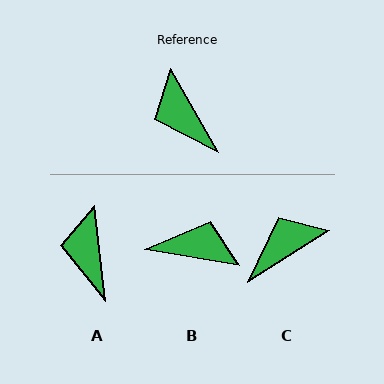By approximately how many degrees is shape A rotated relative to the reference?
Approximately 23 degrees clockwise.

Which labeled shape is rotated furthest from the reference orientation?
B, about 130 degrees away.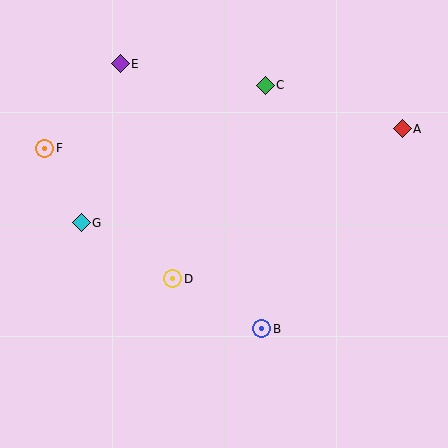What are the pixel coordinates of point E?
Point E is at (120, 64).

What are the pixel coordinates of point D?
Point D is at (173, 279).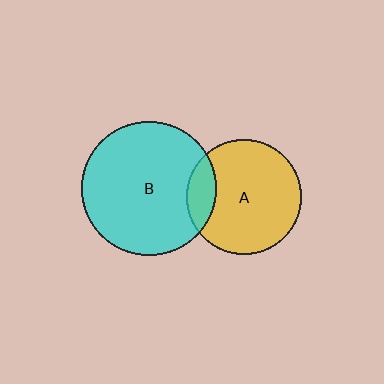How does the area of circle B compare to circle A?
Approximately 1.4 times.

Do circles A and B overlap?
Yes.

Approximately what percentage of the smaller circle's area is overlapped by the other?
Approximately 15%.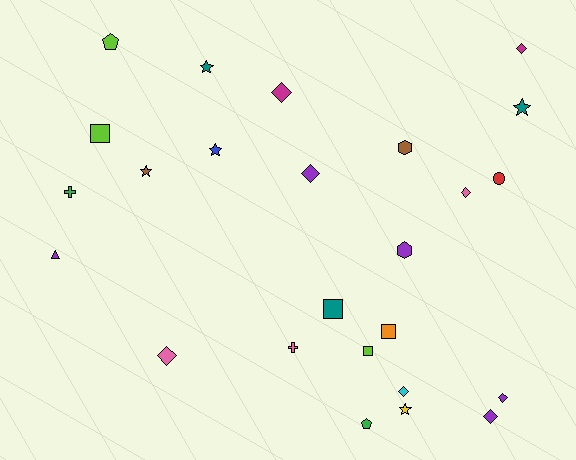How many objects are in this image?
There are 25 objects.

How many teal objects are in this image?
There are 3 teal objects.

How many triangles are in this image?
There is 1 triangle.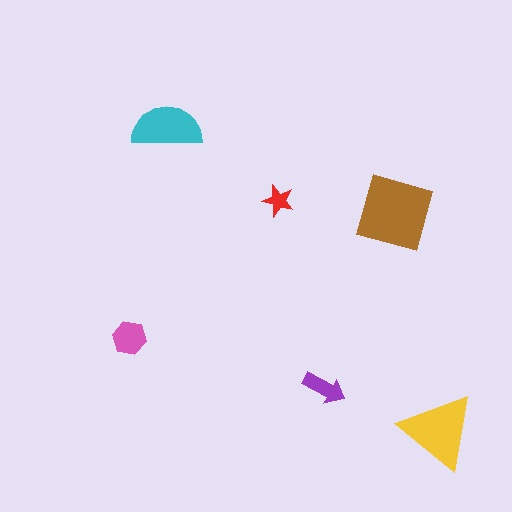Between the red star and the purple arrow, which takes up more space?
The purple arrow.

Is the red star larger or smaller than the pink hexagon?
Smaller.